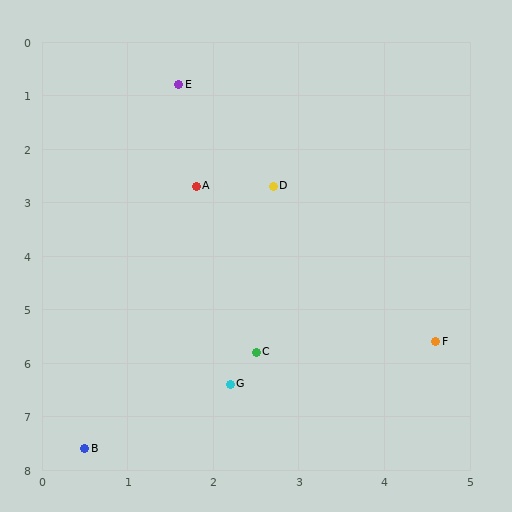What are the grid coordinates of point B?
Point B is at approximately (0.5, 7.6).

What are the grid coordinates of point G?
Point G is at approximately (2.2, 6.4).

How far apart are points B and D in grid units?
Points B and D are about 5.4 grid units apart.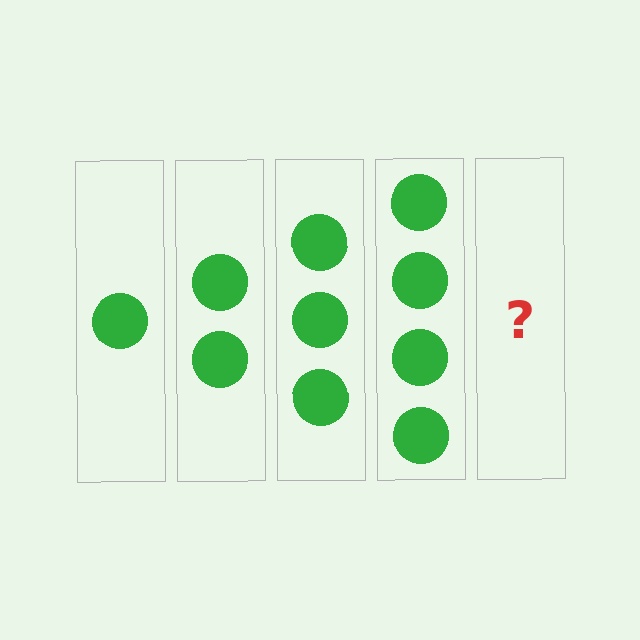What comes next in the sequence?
The next element should be 5 circles.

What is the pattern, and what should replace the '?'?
The pattern is that each step adds one more circle. The '?' should be 5 circles.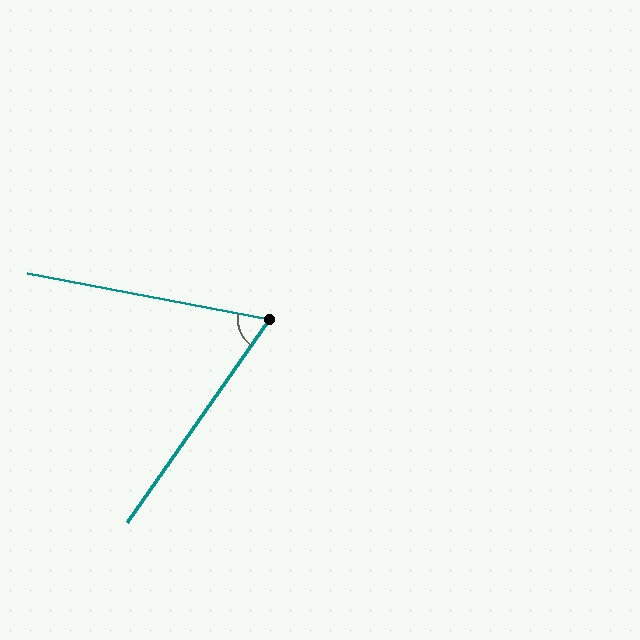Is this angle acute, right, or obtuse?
It is acute.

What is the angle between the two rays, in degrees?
Approximately 66 degrees.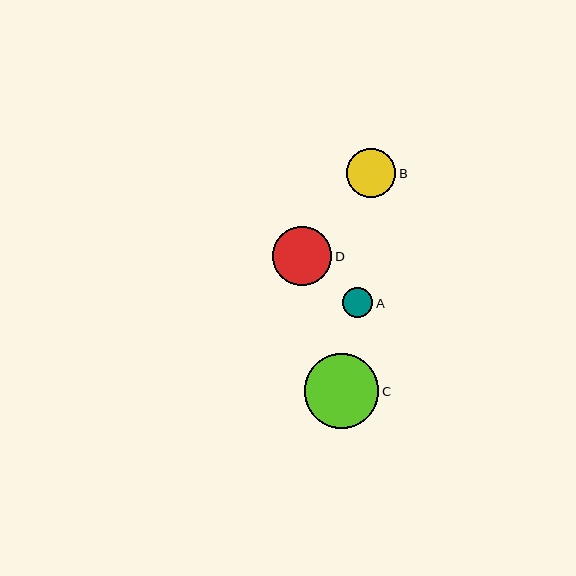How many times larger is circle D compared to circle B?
Circle D is approximately 1.2 times the size of circle B.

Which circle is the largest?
Circle C is the largest with a size of approximately 74 pixels.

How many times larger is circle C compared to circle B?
Circle C is approximately 1.5 times the size of circle B.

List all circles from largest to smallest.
From largest to smallest: C, D, B, A.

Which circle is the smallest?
Circle A is the smallest with a size of approximately 30 pixels.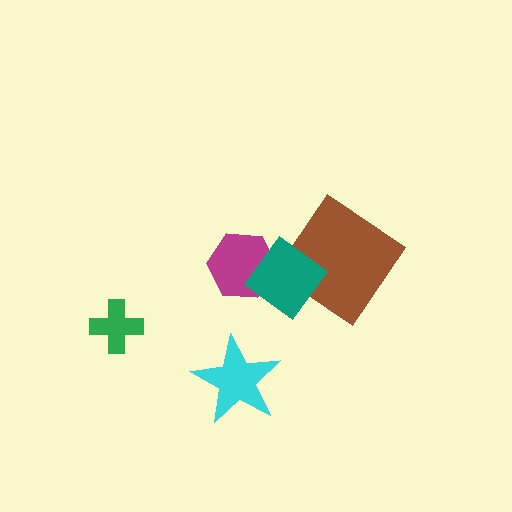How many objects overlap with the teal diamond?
2 objects overlap with the teal diamond.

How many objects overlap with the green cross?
0 objects overlap with the green cross.